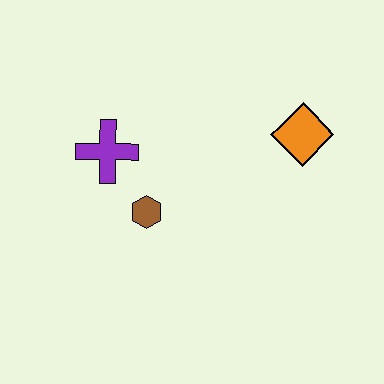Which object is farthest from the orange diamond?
The purple cross is farthest from the orange diamond.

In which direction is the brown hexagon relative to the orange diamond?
The brown hexagon is to the left of the orange diamond.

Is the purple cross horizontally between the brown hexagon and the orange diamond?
No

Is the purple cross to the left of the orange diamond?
Yes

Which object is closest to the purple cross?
The brown hexagon is closest to the purple cross.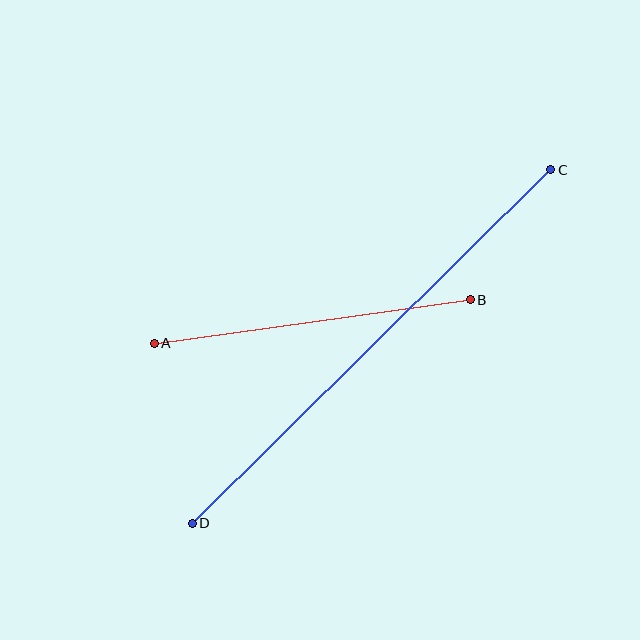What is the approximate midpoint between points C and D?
The midpoint is at approximately (372, 347) pixels.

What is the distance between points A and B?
The distance is approximately 319 pixels.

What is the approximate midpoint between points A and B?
The midpoint is at approximately (312, 322) pixels.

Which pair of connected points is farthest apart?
Points C and D are farthest apart.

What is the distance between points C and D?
The distance is approximately 504 pixels.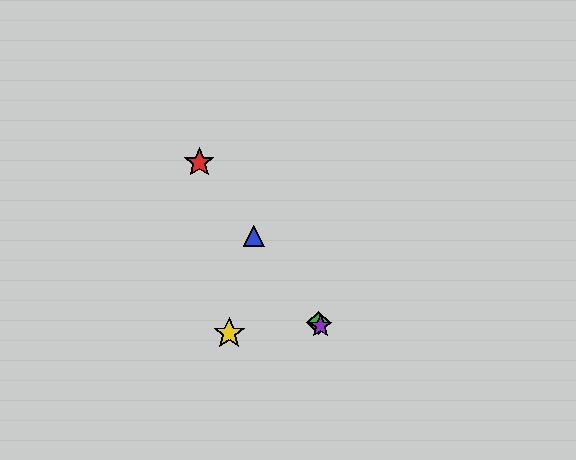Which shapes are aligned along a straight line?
The red star, the blue triangle, the green diamond, the purple star are aligned along a straight line.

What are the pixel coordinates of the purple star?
The purple star is at (320, 326).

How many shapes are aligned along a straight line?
4 shapes (the red star, the blue triangle, the green diamond, the purple star) are aligned along a straight line.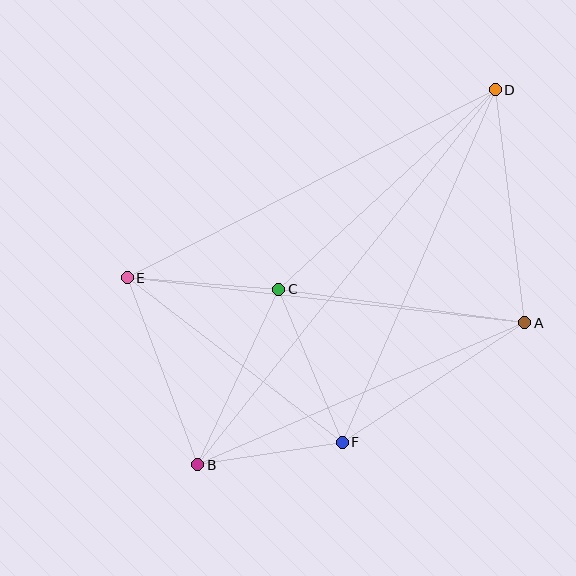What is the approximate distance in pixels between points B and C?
The distance between B and C is approximately 193 pixels.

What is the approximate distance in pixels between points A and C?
The distance between A and C is approximately 248 pixels.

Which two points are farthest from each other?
Points B and D are farthest from each other.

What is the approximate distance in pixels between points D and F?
The distance between D and F is approximately 384 pixels.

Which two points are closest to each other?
Points B and F are closest to each other.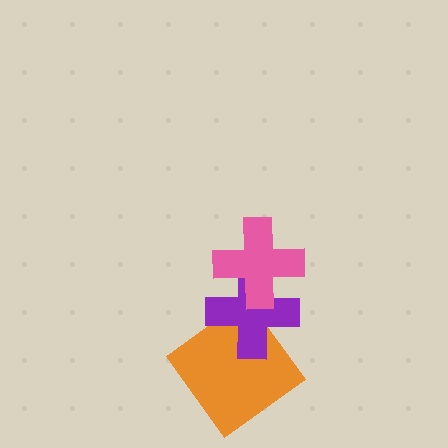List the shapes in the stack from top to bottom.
From top to bottom: the pink cross, the purple cross, the orange diamond.